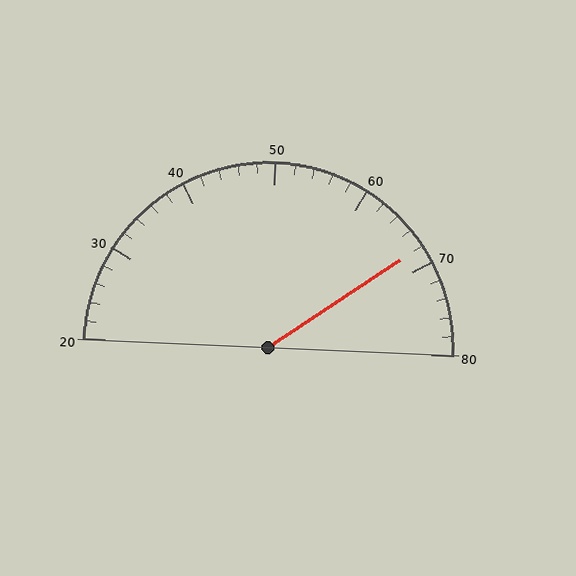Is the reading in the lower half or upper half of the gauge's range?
The reading is in the upper half of the range (20 to 80).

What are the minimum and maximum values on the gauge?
The gauge ranges from 20 to 80.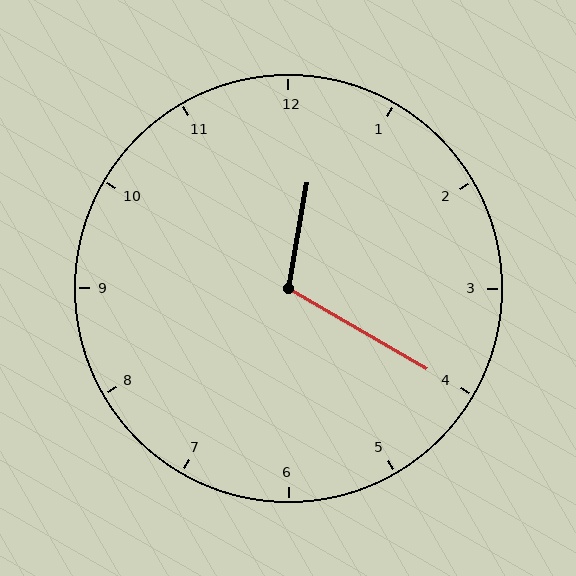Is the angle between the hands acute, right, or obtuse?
It is obtuse.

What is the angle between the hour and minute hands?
Approximately 110 degrees.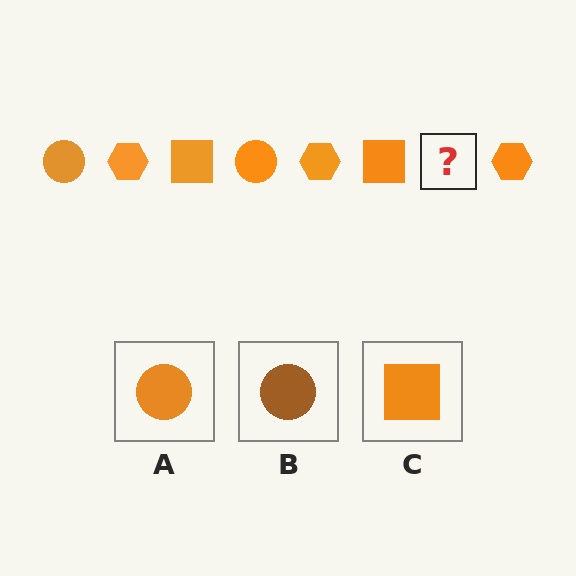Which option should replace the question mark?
Option A.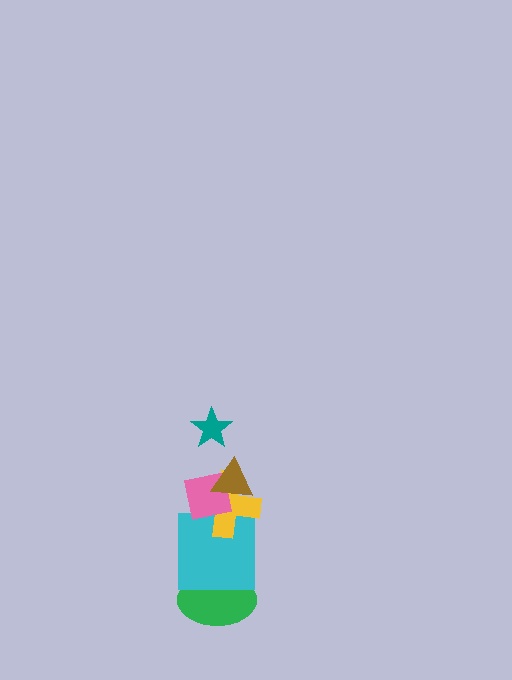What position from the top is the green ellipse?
The green ellipse is 6th from the top.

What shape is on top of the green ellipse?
The cyan square is on top of the green ellipse.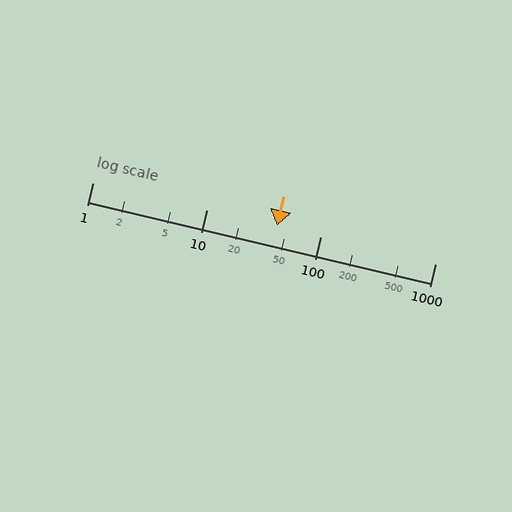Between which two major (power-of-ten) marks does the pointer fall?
The pointer is between 10 and 100.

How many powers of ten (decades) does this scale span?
The scale spans 3 decades, from 1 to 1000.